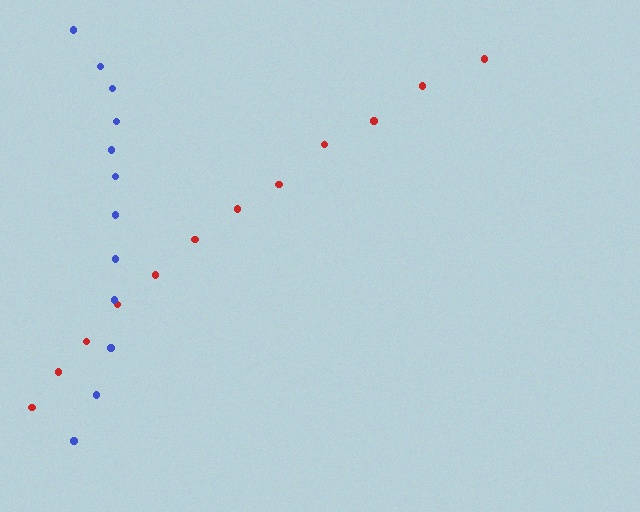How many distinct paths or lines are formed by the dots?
There are 2 distinct paths.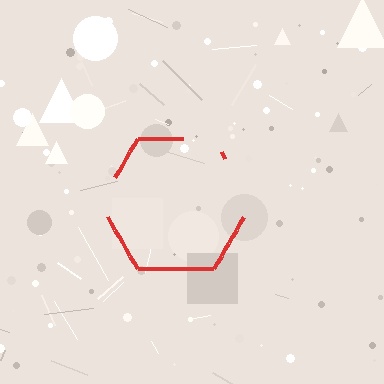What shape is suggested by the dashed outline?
The dashed outline suggests a hexagon.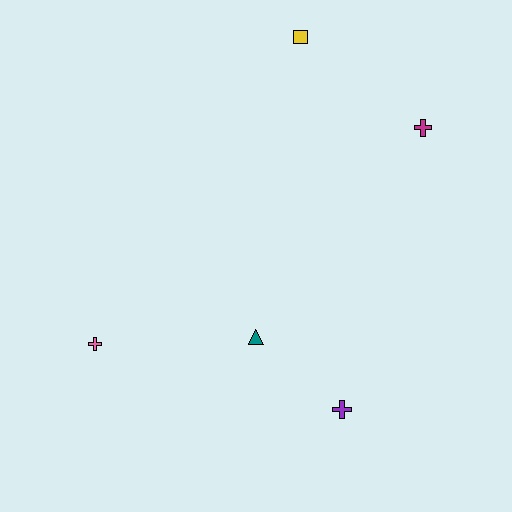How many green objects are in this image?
There are no green objects.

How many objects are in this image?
There are 5 objects.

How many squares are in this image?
There is 1 square.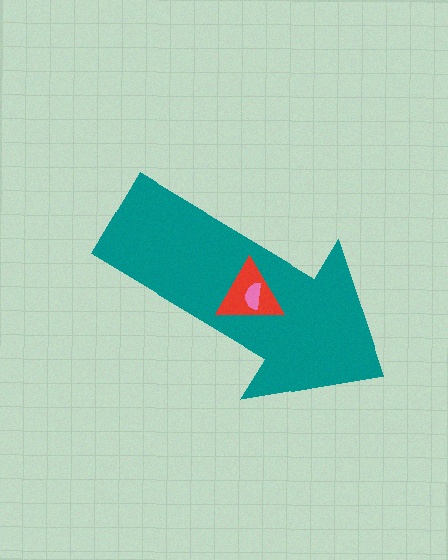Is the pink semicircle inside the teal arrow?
Yes.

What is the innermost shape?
The pink semicircle.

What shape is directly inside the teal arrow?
The red triangle.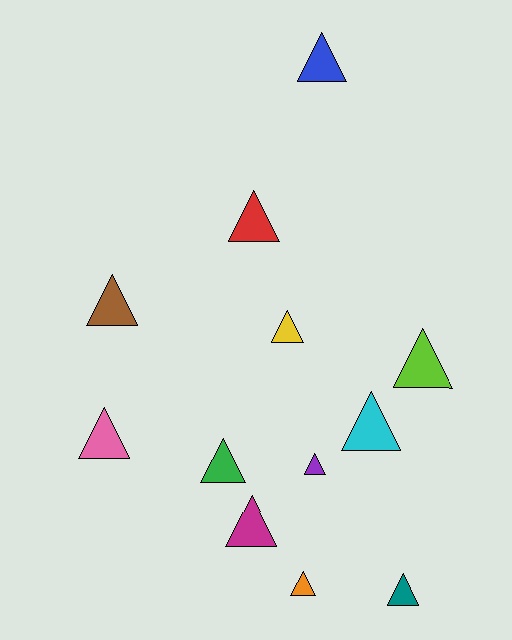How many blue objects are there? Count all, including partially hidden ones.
There is 1 blue object.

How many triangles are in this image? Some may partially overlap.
There are 12 triangles.